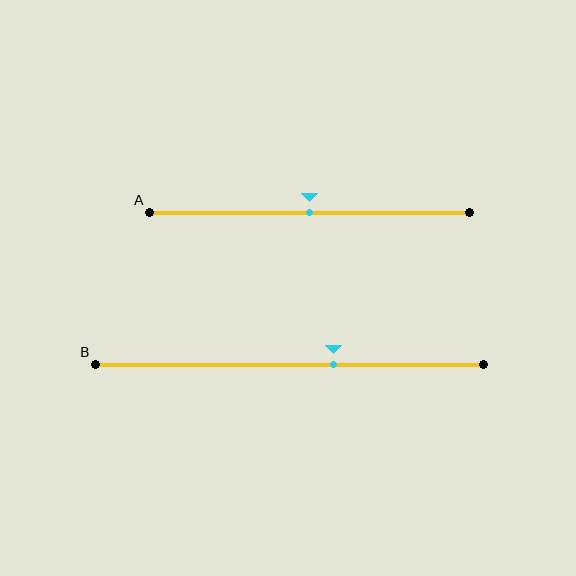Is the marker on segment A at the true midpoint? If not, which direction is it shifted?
Yes, the marker on segment A is at the true midpoint.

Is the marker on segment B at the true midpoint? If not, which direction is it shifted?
No, the marker on segment B is shifted to the right by about 11% of the segment length.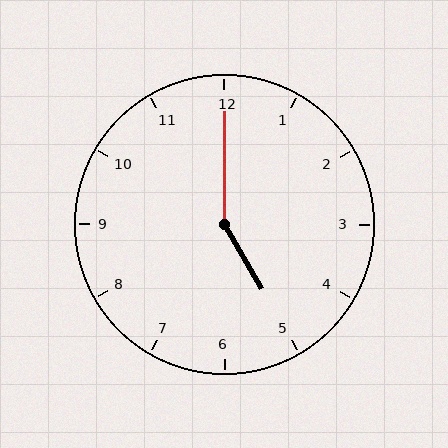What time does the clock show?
5:00.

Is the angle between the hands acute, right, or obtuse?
It is obtuse.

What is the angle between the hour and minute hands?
Approximately 150 degrees.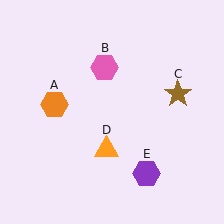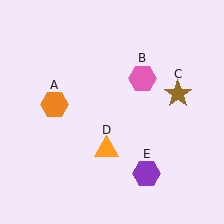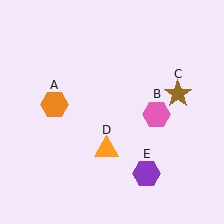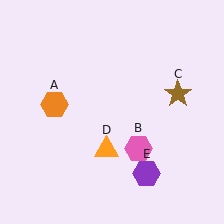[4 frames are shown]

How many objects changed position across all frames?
1 object changed position: pink hexagon (object B).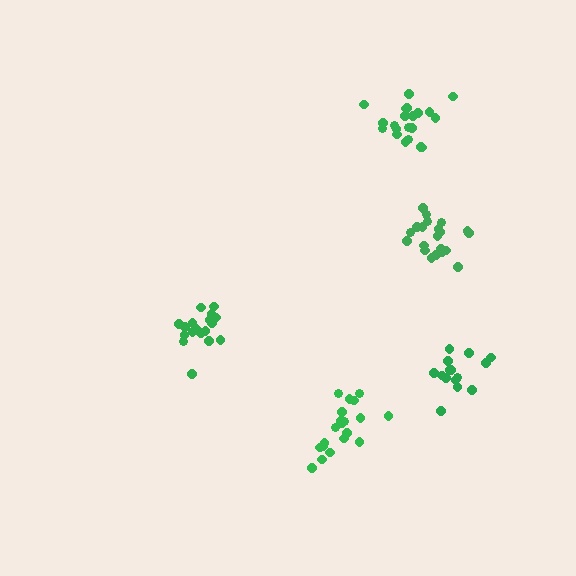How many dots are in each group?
Group 1: 15 dots, Group 2: 21 dots, Group 3: 21 dots, Group 4: 18 dots, Group 5: 21 dots (96 total).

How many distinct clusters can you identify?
There are 5 distinct clusters.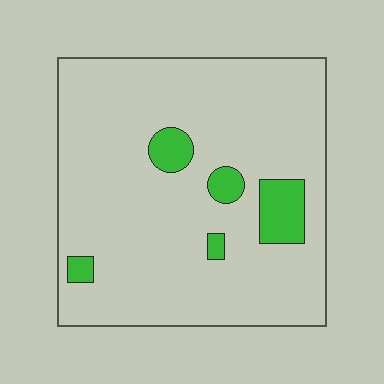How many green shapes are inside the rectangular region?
5.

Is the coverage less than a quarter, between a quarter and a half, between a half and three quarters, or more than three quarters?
Less than a quarter.